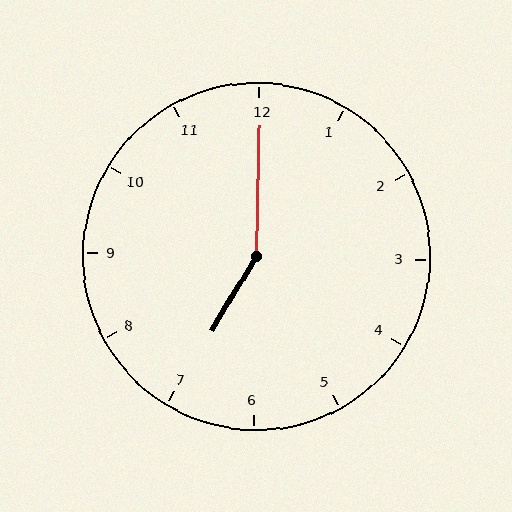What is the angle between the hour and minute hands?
Approximately 150 degrees.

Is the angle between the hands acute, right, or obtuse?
It is obtuse.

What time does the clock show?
7:00.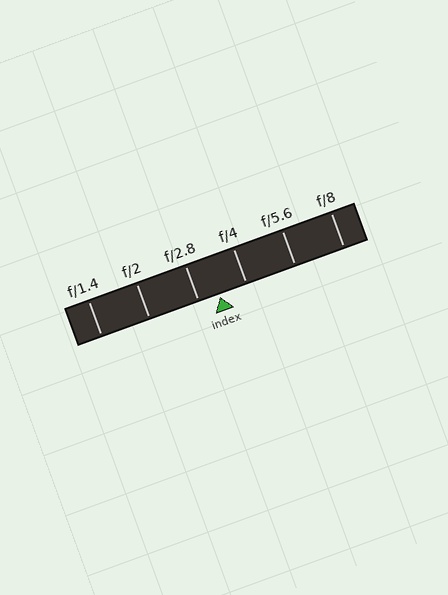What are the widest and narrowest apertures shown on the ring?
The widest aperture shown is f/1.4 and the narrowest is f/8.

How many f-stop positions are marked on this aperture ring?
There are 6 f-stop positions marked.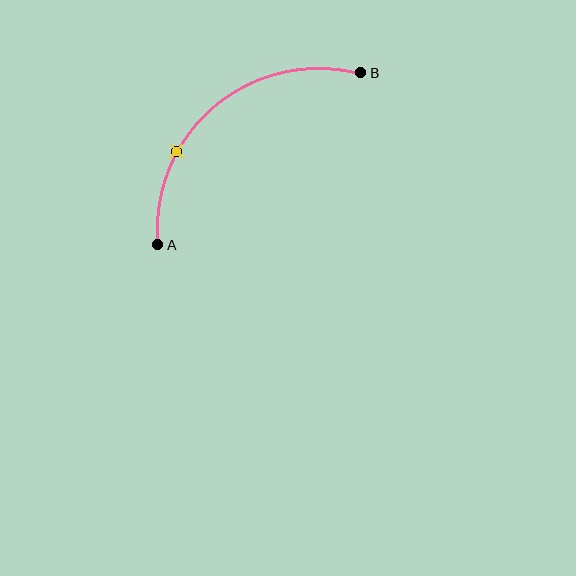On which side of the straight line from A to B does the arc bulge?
The arc bulges above and to the left of the straight line connecting A and B.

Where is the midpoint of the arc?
The arc midpoint is the point on the curve farthest from the straight line joining A and B. It sits above and to the left of that line.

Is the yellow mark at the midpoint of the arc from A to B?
No. The yellow mark lies on the arc but is closer to endpoint A. The arc midpoint would be at the point on the curve equidistant along the arc from both A and B.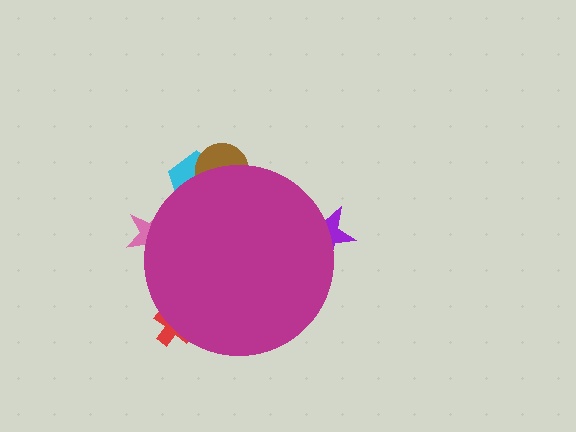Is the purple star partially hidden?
Yes, the purple star is partially hidden behind the magenta circle.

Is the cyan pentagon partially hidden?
Yes, the cyan pentagon is partially hidden behind the magenta circle.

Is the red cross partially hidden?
Yes, the red cross is partially hidden behind the magenta circle.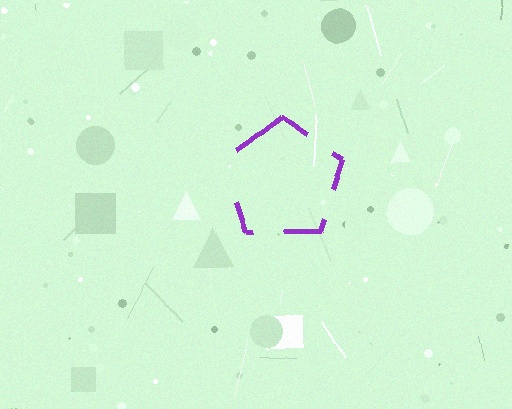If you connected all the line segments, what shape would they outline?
They would outline a pentagon.